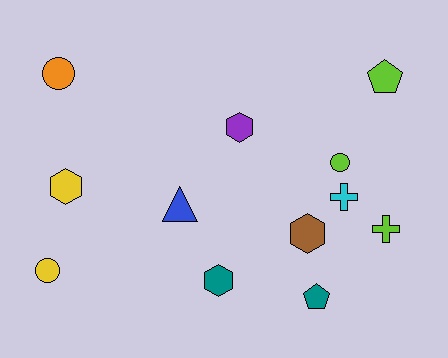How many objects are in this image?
There are 12 objects.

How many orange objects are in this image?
There is 1 orange object.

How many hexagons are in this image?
There are 4 hexagons.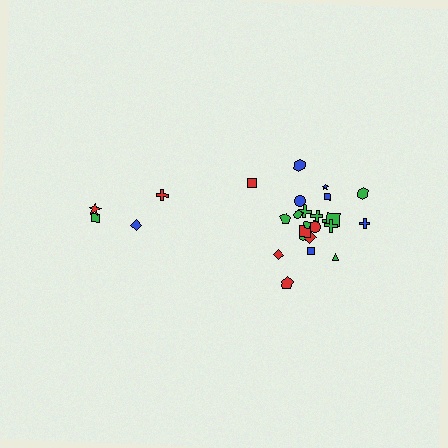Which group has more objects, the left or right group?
The right group.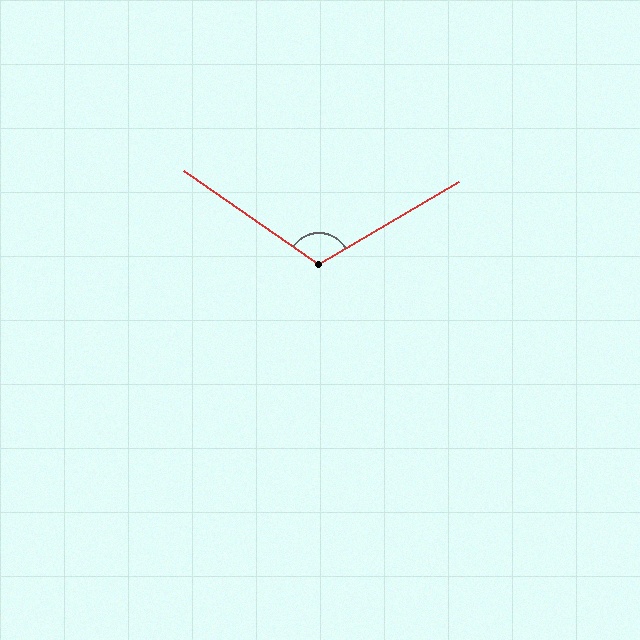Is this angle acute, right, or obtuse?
It is obtuse.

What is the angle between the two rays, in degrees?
Approximately 115 degrees.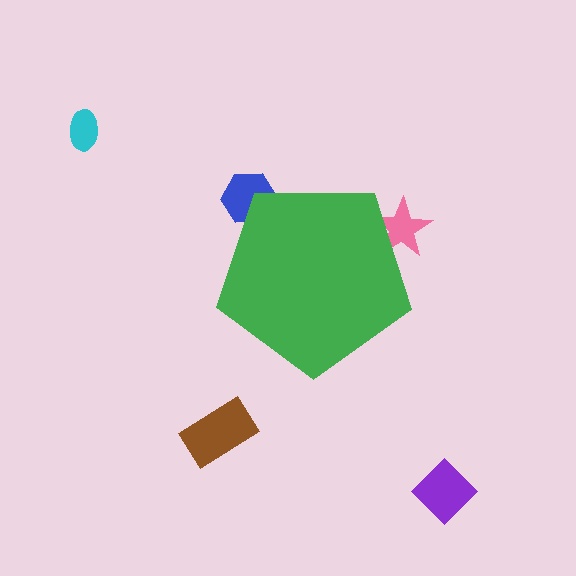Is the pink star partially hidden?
Yes, the pink star is partially hidden behind the green pentagon.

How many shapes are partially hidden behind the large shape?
2 shapes are partially hidden.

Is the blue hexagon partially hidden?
Yes, the blue hexagon is partially hidden behind the green pentagon.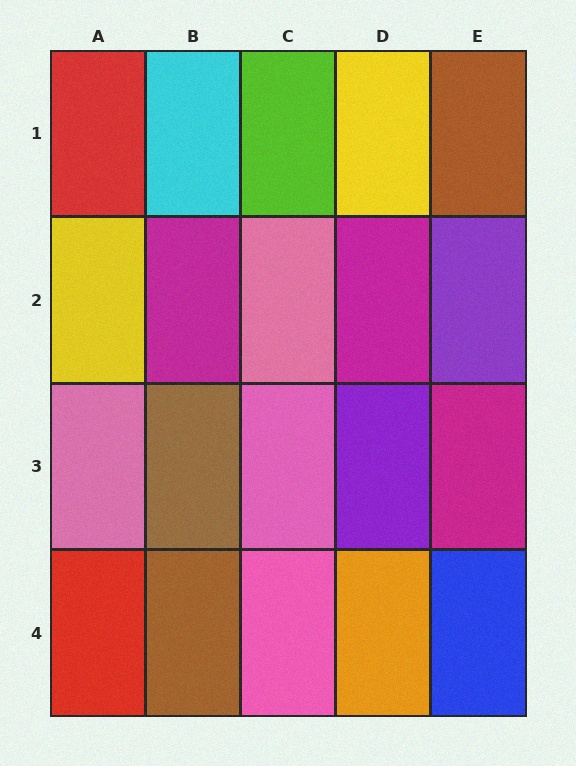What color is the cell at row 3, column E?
Magenta.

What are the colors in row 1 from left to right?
Red, cyan, lime, yellow, brown.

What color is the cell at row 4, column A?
Red.